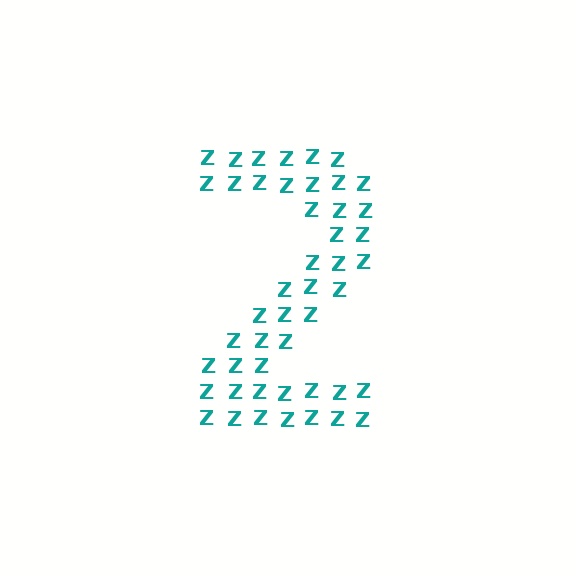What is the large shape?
The large shape is the digit 2.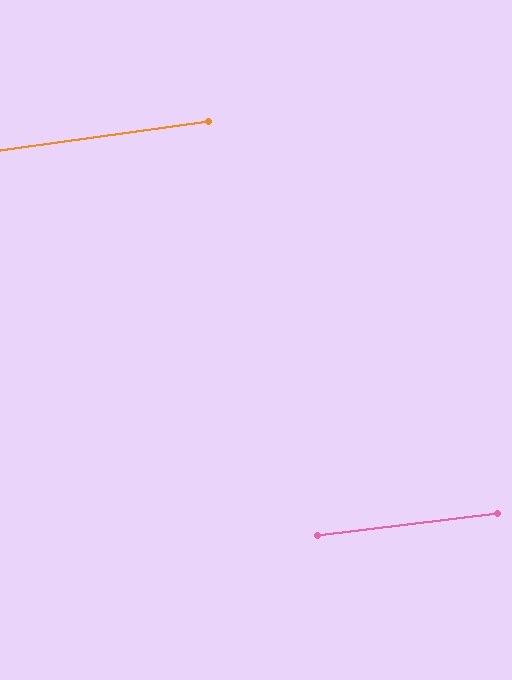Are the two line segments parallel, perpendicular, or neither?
Parallel — their directions differ by only 1.0°.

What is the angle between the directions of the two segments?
Approximately 1 degree.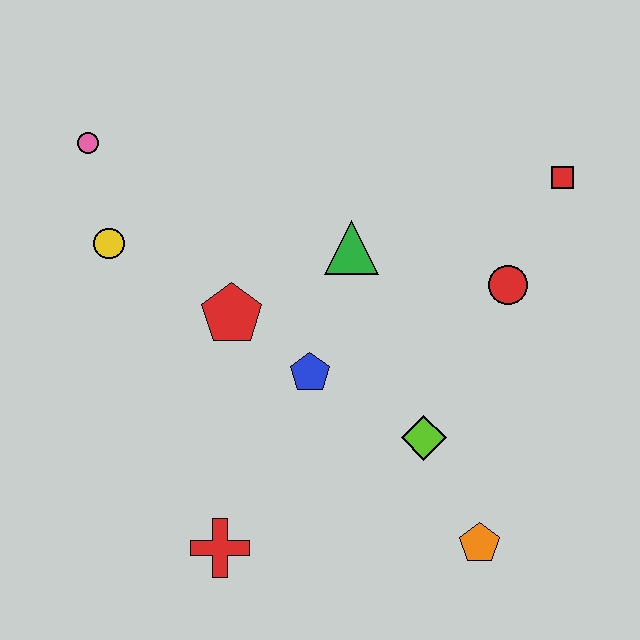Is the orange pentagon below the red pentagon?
Yes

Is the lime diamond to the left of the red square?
Yes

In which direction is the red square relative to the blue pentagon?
The red square is to the right of the blue pentagon.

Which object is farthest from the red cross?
The red square is farthest from the red cross.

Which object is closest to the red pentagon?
The blue pentagon is closest to the red pentagon.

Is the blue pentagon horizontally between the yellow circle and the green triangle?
Yes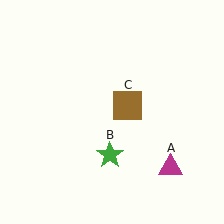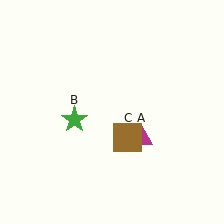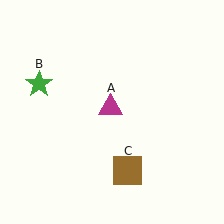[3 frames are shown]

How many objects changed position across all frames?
3 objects changed position: magenta triangle (object A), green star (object B), brown square (object C).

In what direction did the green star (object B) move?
The green star (object B) moved up and to the left.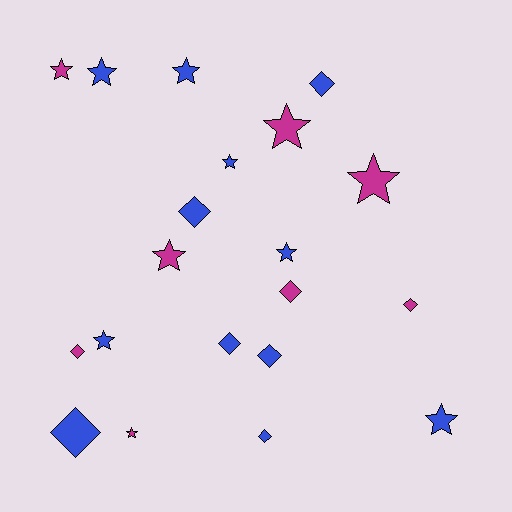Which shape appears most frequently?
Star, with 11 objects.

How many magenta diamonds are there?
There are 3 magenta diamonds.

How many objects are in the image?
There are 20 objects.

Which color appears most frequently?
Blue, with 12 objects.